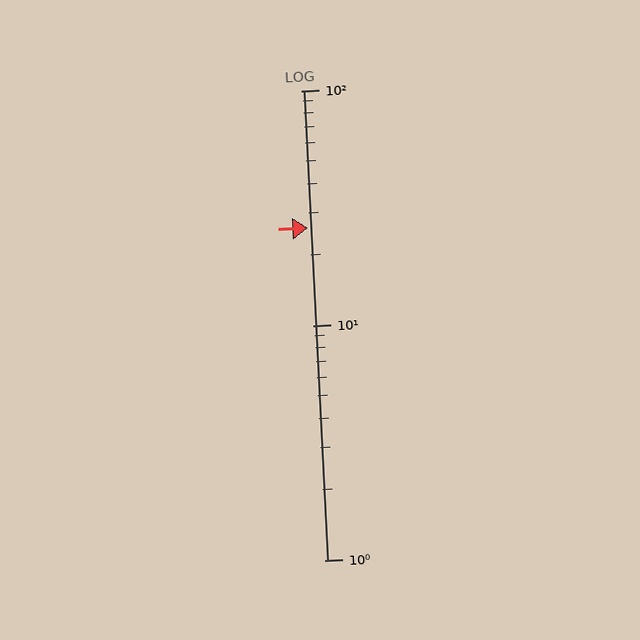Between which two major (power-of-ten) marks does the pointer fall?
The pointer is between 10 and 100.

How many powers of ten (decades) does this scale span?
The scale spans 2 decades, from 1 to 100.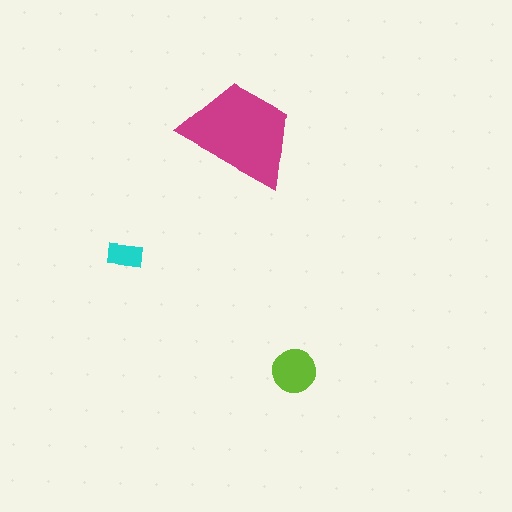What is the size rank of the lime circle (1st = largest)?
2nd.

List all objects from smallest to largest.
The cyan rectangle, the lime circle, the magenta trapezoid.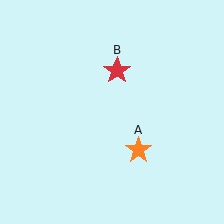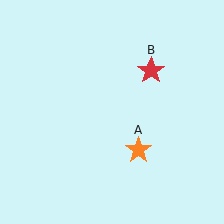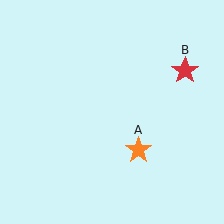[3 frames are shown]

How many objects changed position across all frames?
1 object changed position: red star (object B).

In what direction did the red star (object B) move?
The red star (object B) moved right.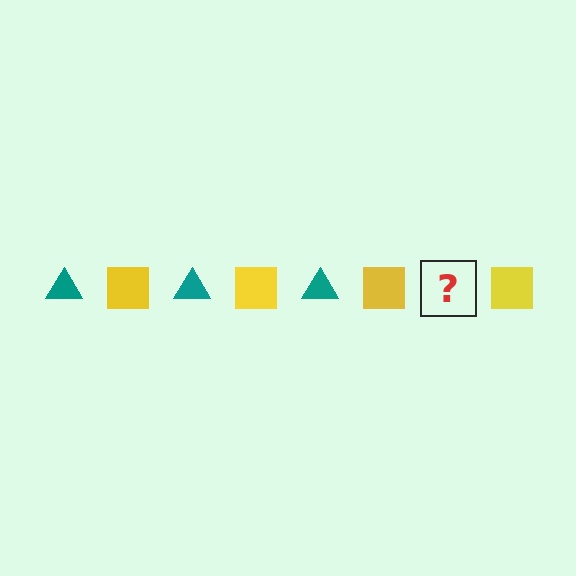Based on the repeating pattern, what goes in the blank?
The blank should be a teal triangle.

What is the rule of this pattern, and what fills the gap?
The rule is that the pattern alternates between teal triangle and yellow square. The gap should be filled with a teal triangle.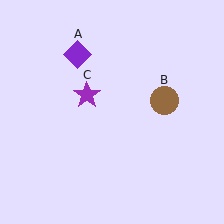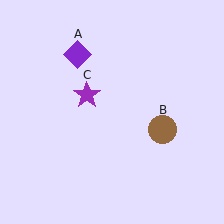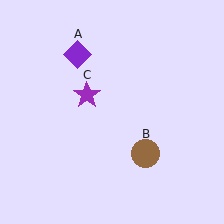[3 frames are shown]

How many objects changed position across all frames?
1 object changed position: brown circle (object B).